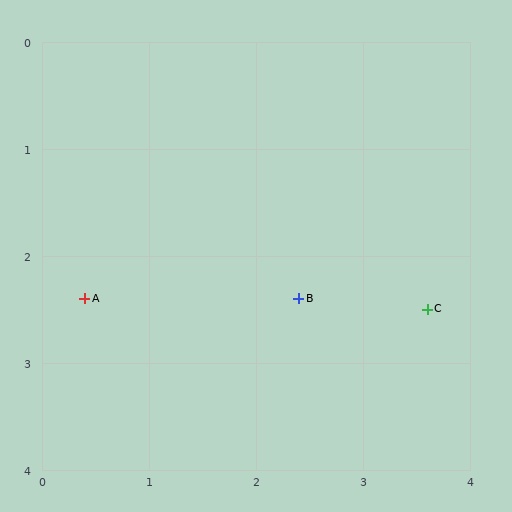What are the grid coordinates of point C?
Point C is at approximately (3.6, 2.5).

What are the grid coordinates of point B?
Point B is at approximately (2.4, 2.4).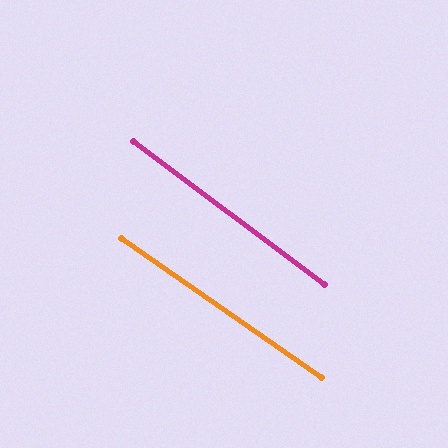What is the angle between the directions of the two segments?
Approximately 2 degrees.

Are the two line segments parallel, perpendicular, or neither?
Parallel — their directions differ by only 1.8°.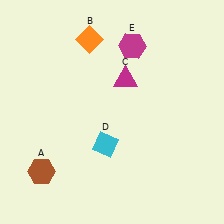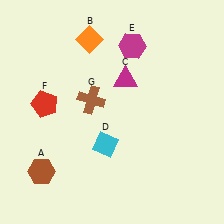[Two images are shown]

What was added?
A red pentagon (F), a brown cross (G) were added in Image 2.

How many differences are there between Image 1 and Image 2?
There are 2 differences between the two images.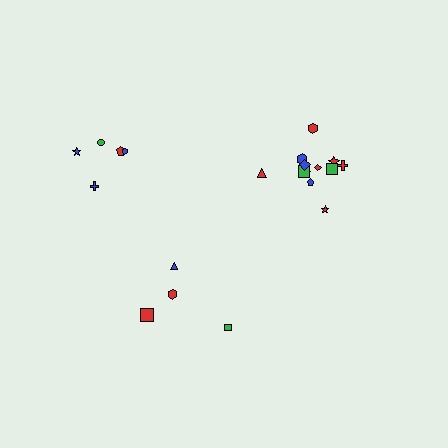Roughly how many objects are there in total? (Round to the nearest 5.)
Roughly 20 objects in total.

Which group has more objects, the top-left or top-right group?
The top-right group.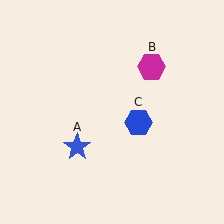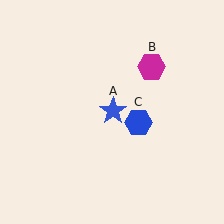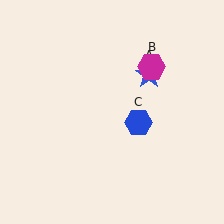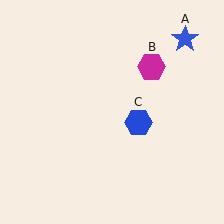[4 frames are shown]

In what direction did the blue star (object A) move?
The blue star (object A) moved up and to the right.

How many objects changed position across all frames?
1 object changed position: blue star (object A).